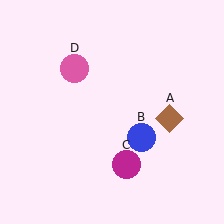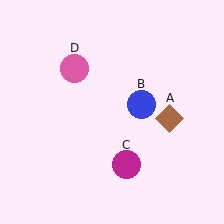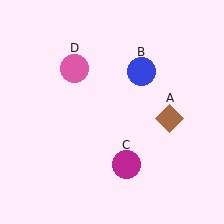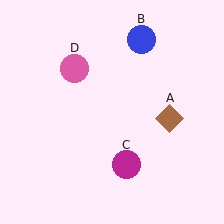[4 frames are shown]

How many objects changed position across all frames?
1 object changed position: blue circle (object B).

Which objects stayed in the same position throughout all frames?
Brown diamond (object A) and magenta circle (object C) and pink circle (object D) remained stationary.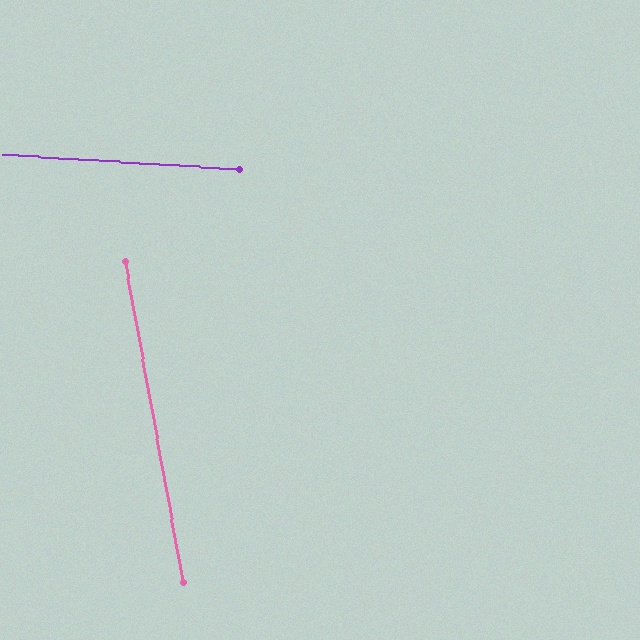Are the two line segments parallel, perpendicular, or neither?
Neither parallel nor perpendicular — they differ by about 76°.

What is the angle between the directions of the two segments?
Approximately 76 degrees.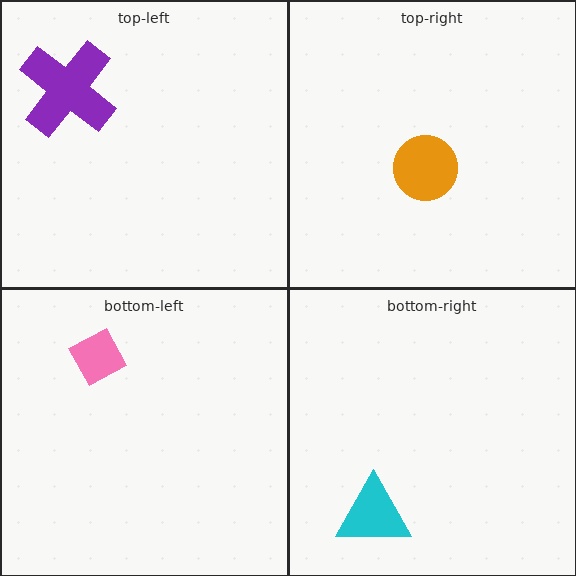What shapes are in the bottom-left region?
The pink diamond.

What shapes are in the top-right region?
The orange circle.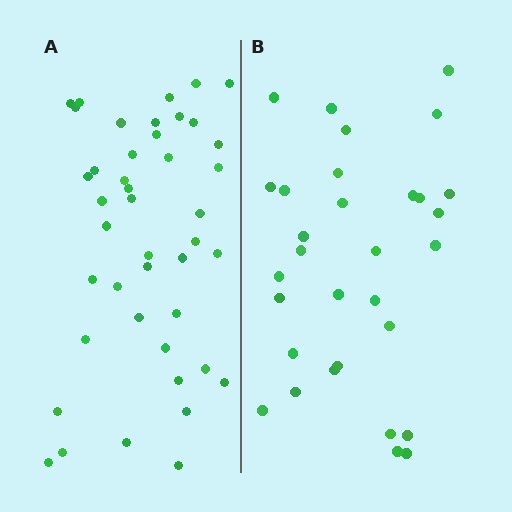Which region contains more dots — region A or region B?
Region A (the left region) has more dots.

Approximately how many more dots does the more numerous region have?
Region A has roughly 12 or so more dots than region B.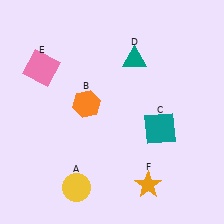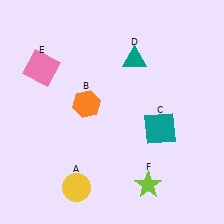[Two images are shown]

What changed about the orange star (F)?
In Image 1, F is orange. In Image 2, it changed to lime.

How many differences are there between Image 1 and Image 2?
There is 1 difference between the two images.